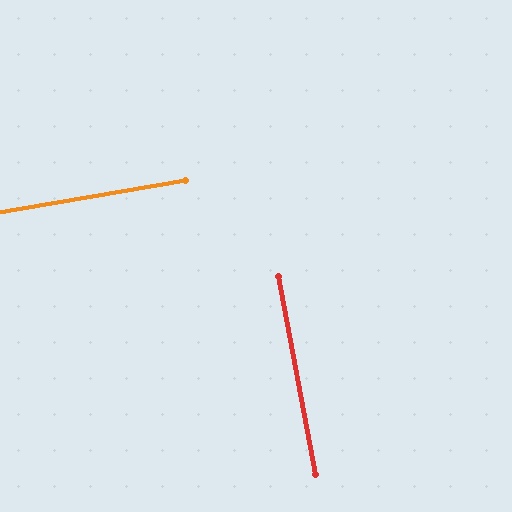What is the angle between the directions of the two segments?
Approximately 89 degrees.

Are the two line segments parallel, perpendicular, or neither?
Perpendicular — they meet at approximately 89°.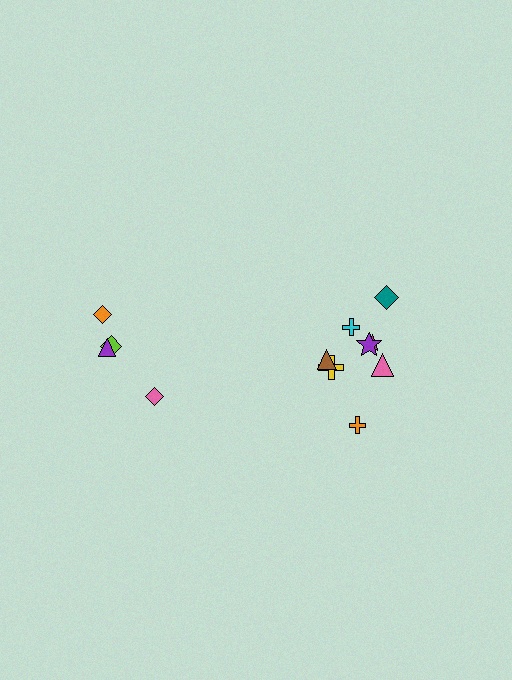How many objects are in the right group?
There are 8 objects.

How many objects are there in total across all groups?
There are 12 objects.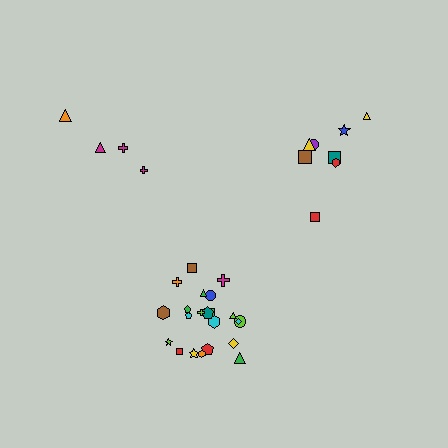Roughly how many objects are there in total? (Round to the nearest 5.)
Roughly 35 objects in total.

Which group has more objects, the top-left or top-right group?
The top-right group.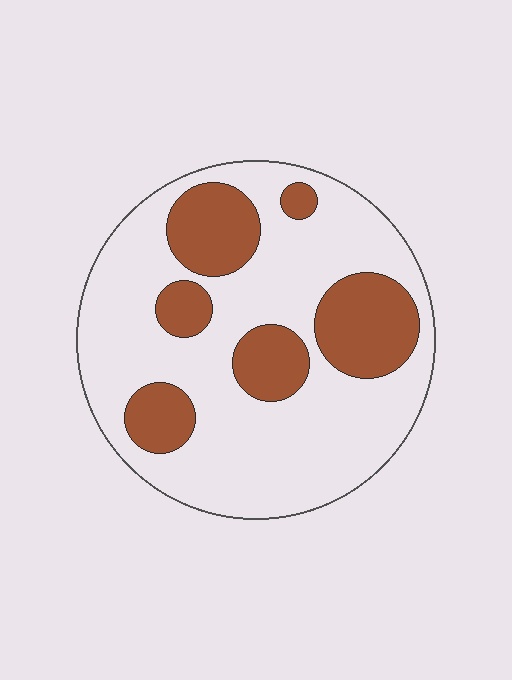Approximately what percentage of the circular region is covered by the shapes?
Approximately 30%.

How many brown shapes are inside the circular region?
6.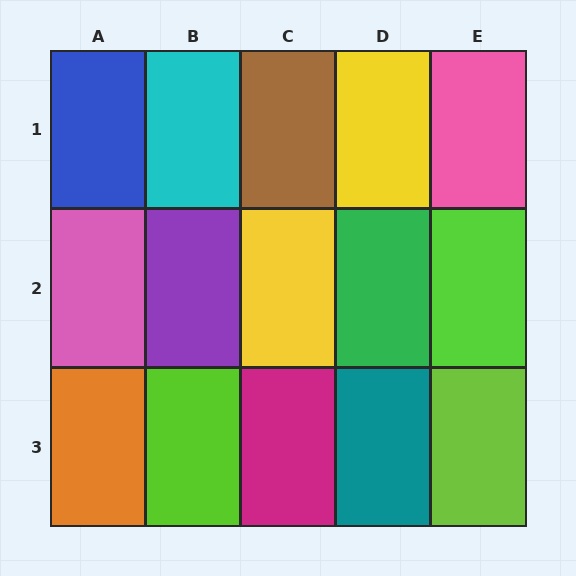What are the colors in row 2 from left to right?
Pink, purple, yellow, green, lime.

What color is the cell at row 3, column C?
Magenta.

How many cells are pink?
2 cells are pink.